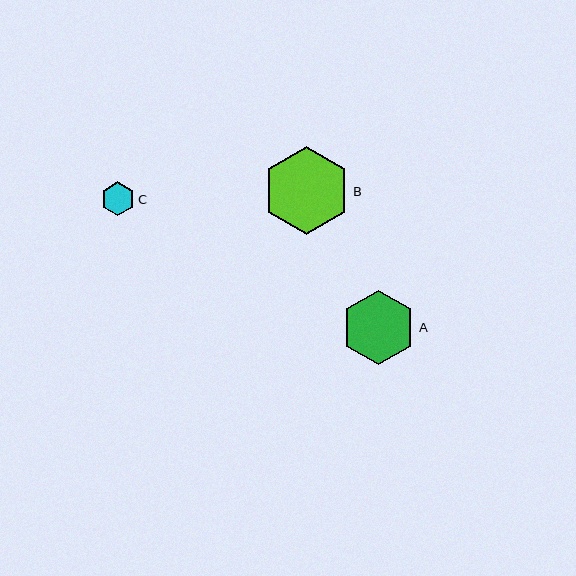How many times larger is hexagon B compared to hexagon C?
Hexagon B is approximately 2.6 times the size of hexagon C.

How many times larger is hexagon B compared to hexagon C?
Hexagon B is approximately 2.6 times the size of hexagon C.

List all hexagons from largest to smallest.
From largest to smallest: B, A, C.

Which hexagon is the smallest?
Hexagon C is the smallest with a size of approximately 33 pixels.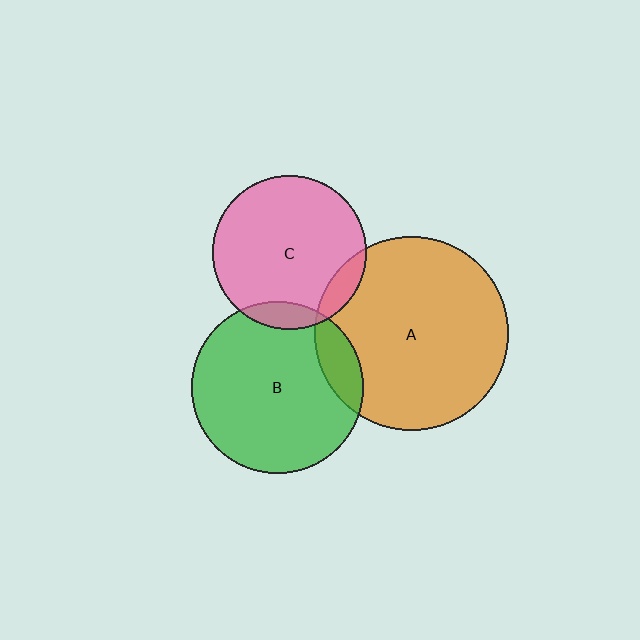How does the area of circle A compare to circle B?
Approximately 1.3 times.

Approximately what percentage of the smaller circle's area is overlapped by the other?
Approximately 10%.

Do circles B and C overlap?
Yes.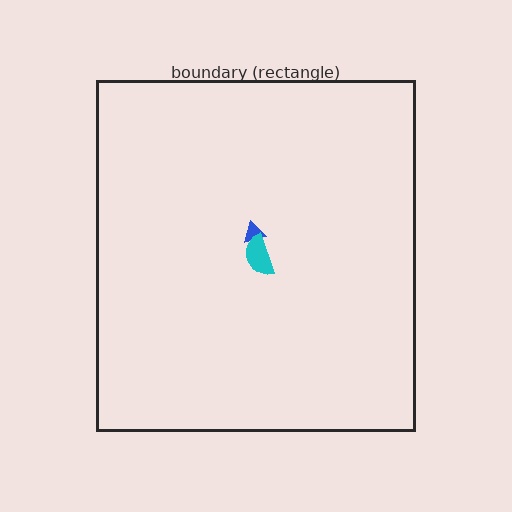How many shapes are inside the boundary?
2 inside, 0 outside.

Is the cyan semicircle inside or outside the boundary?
Inside.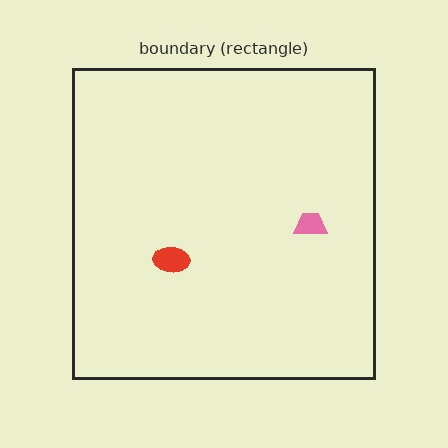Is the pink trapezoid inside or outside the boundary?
Inside.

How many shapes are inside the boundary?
2 inside, 0 outside.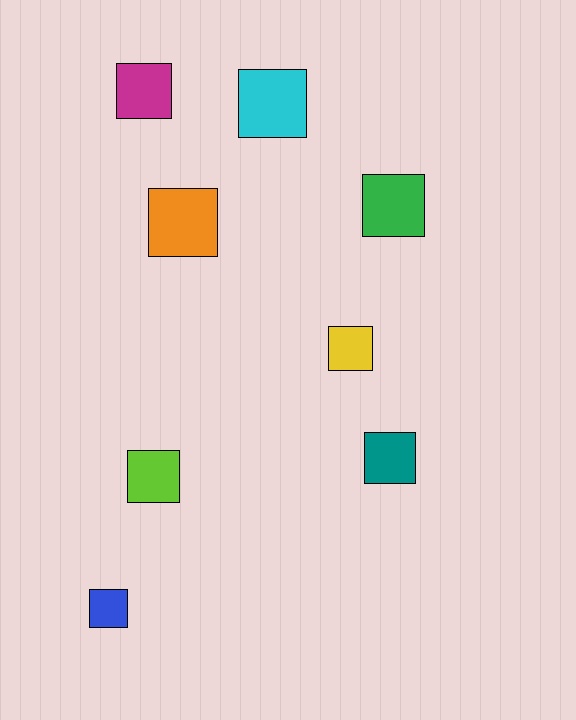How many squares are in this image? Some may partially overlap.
There are 8 squares.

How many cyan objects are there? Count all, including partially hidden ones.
There is 1 cyan object.